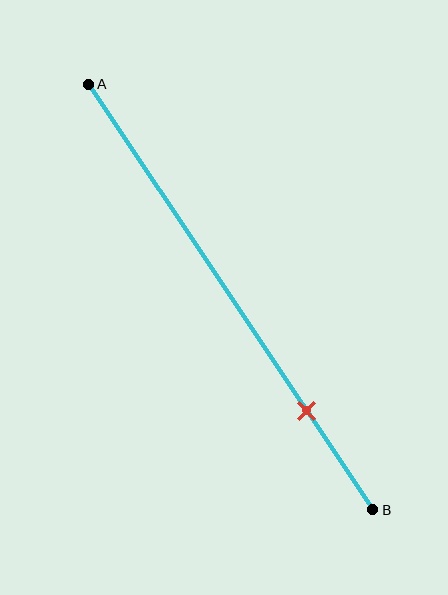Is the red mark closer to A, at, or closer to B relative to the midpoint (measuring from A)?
The red mark is closer to point B than the midpoint of segment AB.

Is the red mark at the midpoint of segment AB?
No, the mark is at about 75% from A, not at the 50% midpoint.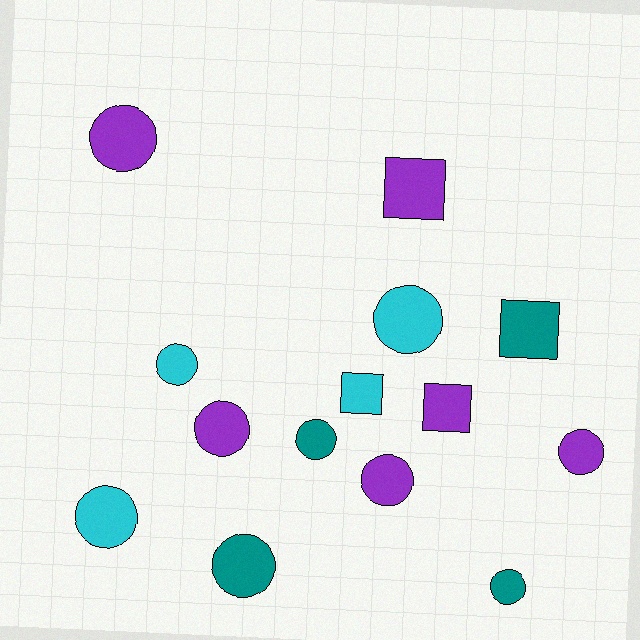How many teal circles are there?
There are 3 teal circles.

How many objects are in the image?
There are 14 objects.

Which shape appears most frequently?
Circle, with 10 objects.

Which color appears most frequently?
Purple, with 6 objects.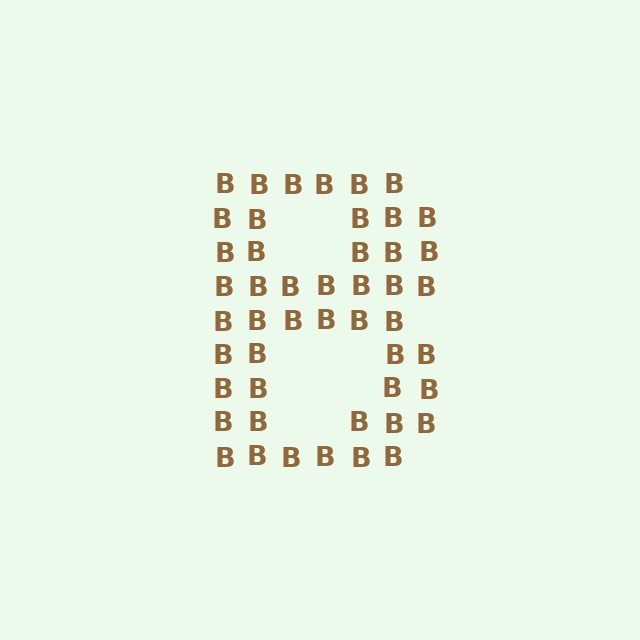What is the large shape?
The large shape is the letter B.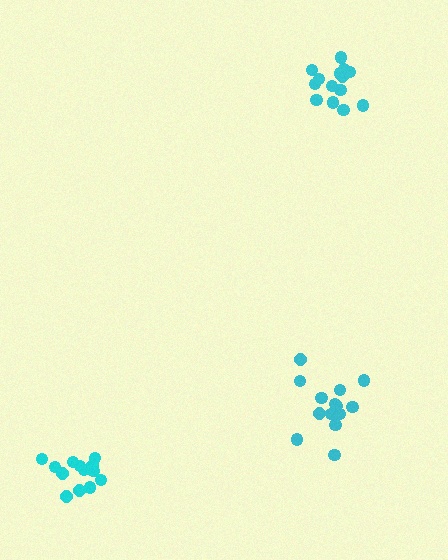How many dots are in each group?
Group 1: 14 dots, Group 2: 14 dots, Group 3: 13 dots (41 total).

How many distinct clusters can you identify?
There are 3 distinct clusters.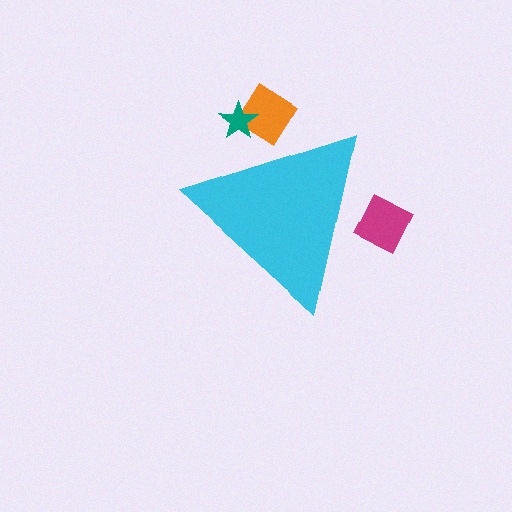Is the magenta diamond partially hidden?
Yes, the magenta diamond is partially hidden behind the cyan triangle.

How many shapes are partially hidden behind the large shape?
3 shapes are partially hidden.